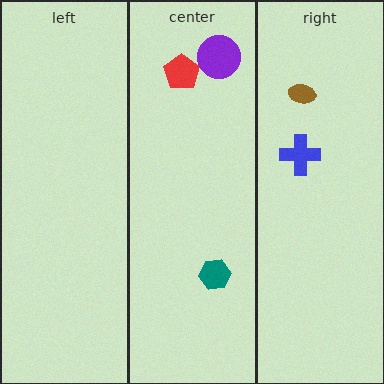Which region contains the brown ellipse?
The right region.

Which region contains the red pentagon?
The center region.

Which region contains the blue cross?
The right region.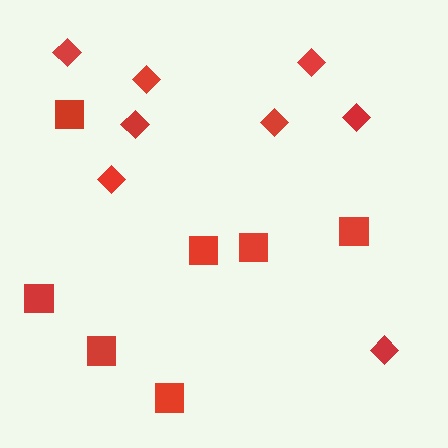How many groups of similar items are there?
There are 2 groups: one group of diamonds (8) and one group of squares (7).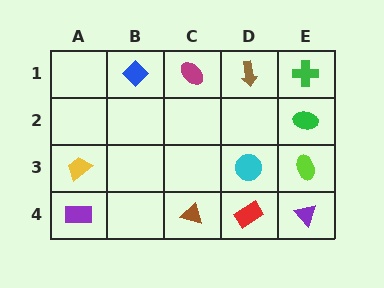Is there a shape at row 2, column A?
No, that cell is empty.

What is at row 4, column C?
A brown triangle.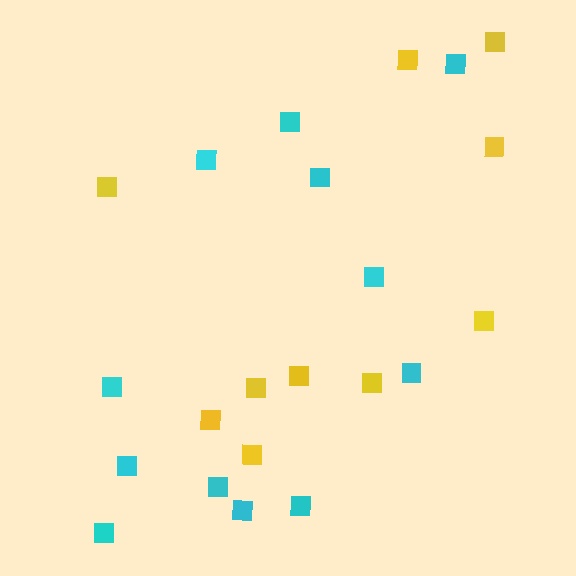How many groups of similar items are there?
There are 2 groups: one group of cyan squares (12) and one group of yellow squares (10).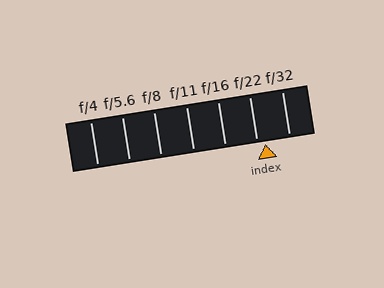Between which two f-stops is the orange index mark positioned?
The index mark is between f/22 and f/32.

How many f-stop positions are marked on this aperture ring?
There are 7 f-stop positions marked.